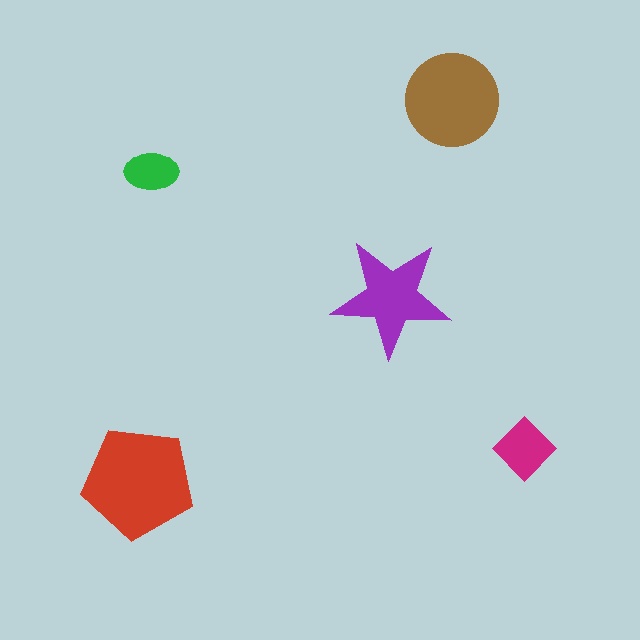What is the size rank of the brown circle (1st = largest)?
2nd.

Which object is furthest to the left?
The red pentagon is leftmost.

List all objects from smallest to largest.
The green ellipse, the magenta diamond, the purple star, the brown circle, the red pentagon.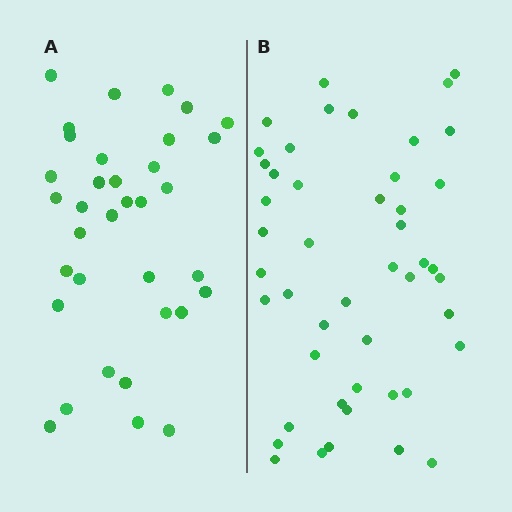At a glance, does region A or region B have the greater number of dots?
Region B (the right region) has more dots.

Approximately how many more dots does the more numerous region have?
Region B has roughly 12 or so more dots than region A.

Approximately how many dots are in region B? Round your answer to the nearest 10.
About 50 dots. (The exact count is 47, which rounds to 50.)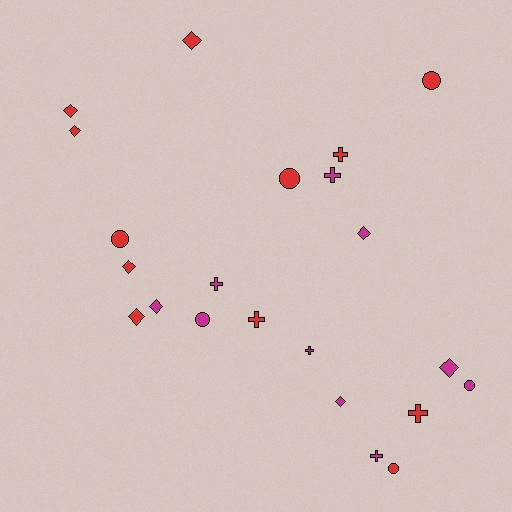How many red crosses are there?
There are 3 red crosses.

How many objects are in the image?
There are 22 objects.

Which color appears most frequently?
Red, with 12 objects.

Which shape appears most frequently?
Diamond, with 9 objects.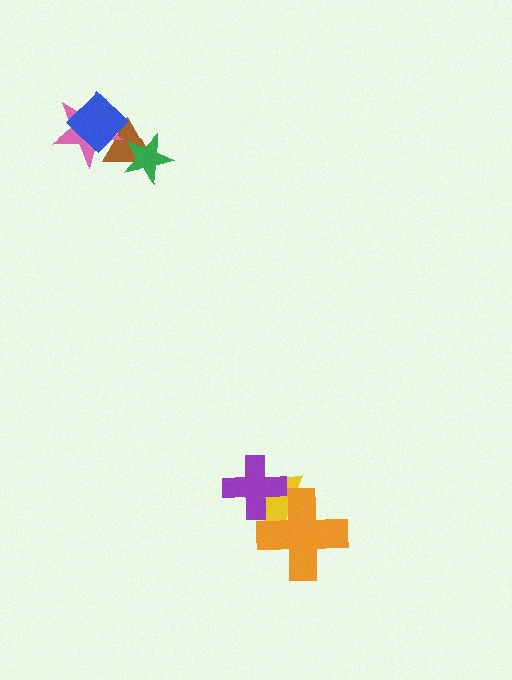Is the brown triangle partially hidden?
Yes, it is partially covered by another shape.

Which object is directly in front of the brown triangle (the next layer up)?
The pink star is directly in front of the brown triangle.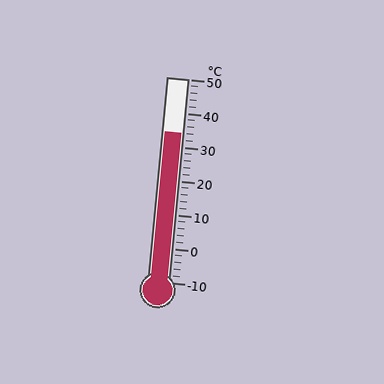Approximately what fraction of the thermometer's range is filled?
The thermometer is filled to approximately 75% of its range.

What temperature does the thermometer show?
The thermometer shows approximately 34°C.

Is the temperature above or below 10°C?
The temperature is above 10°C.